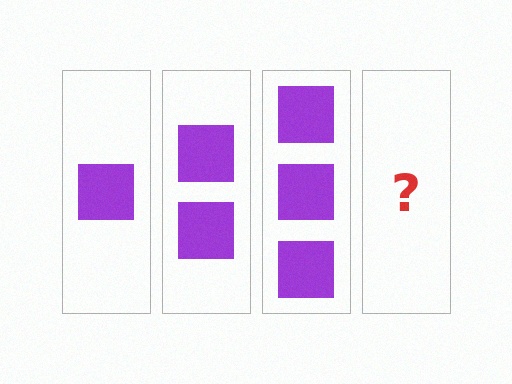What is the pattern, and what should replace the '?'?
The pattern is that each step adds one more square. The '?' should be 4 squares.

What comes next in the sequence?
The next element should be 4 squares.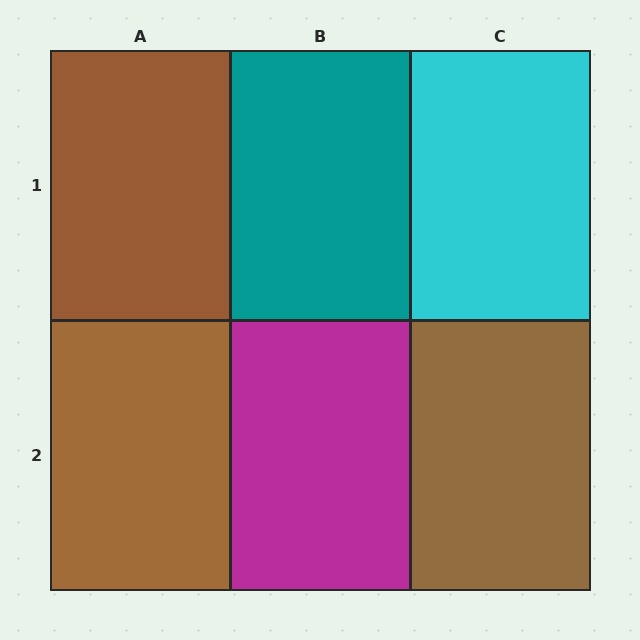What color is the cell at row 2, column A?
Brown.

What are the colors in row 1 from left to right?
Brown, teal, cyan.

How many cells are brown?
3 cells are brown.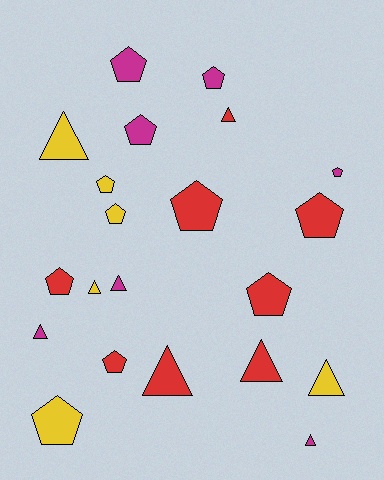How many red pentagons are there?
There are 5 red pentagons.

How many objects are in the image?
There are 21 objects.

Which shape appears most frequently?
Pentagon, with 12 objects.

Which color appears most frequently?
Red, with 8 objects.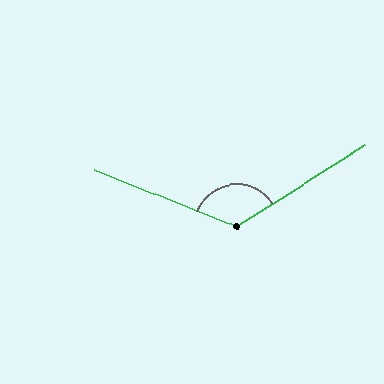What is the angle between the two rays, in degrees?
Approximately 126 degrees.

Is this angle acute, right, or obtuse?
It is obtuse.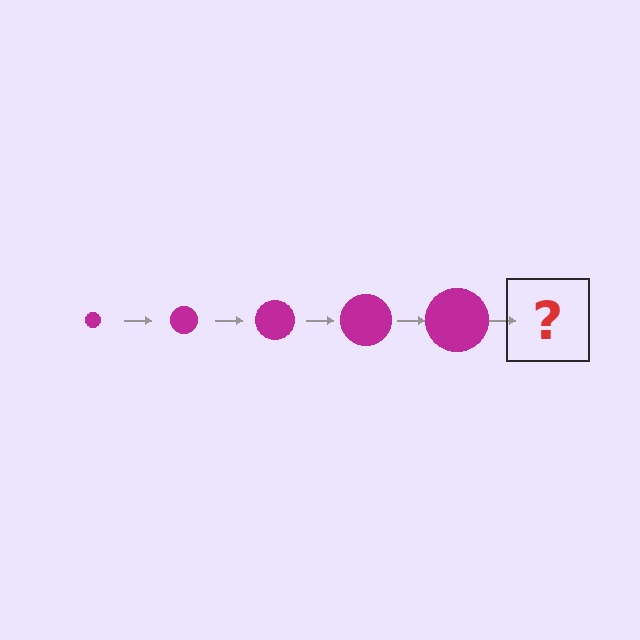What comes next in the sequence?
The next element should be a magenta circle, larger than the previous one.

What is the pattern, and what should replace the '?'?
The pattern is that the circle gets progressively larger each step. The '?' should be a magenta circle, larger than the previous one.